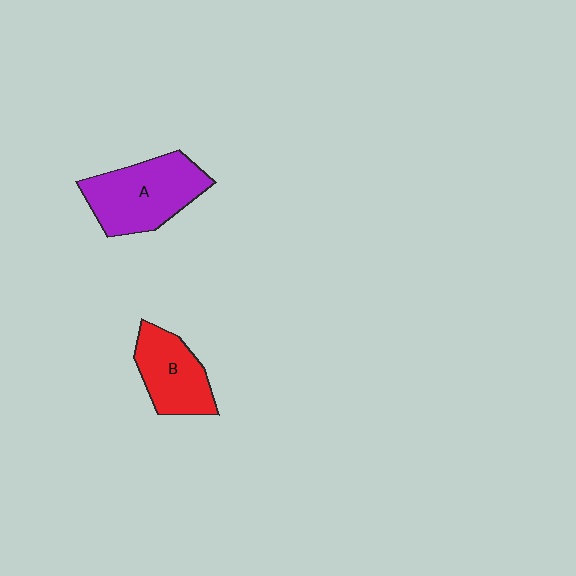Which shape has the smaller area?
Shape B (red).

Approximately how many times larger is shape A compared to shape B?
Approximately 1.4 times.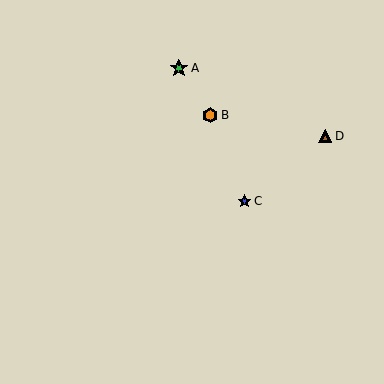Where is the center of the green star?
The center of the green star is at (179, 68).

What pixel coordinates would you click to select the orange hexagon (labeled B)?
Click at (210, 115) to select the orange hexagon B.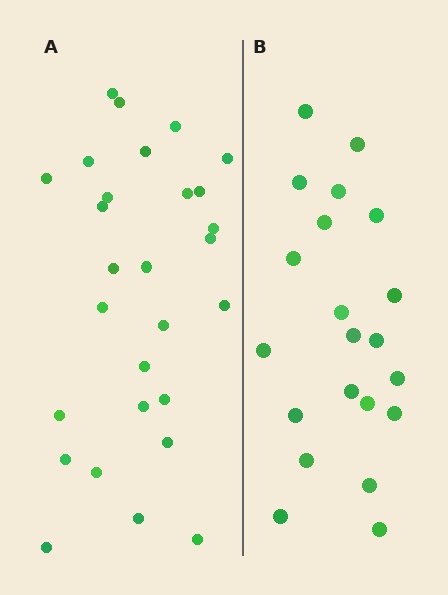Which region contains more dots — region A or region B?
Region A (the left region) has more dots.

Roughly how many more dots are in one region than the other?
Region A has roughly 8 or so more dots than region B.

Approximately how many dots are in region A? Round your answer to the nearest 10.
About 30 dots. (The exact count is 28, which rounds to 30.)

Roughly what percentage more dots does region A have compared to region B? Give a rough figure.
About 35% more.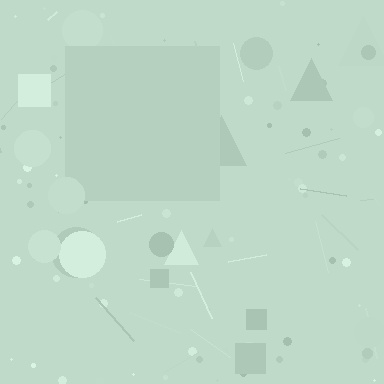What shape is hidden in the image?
A square is hidden in the image.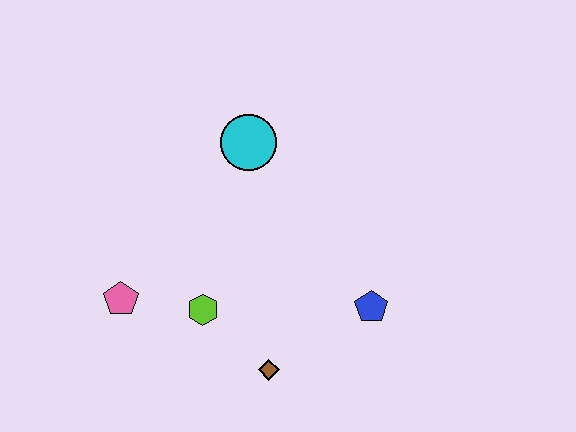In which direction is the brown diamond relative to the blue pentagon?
The brown diamond is to the left of the blue pentagon.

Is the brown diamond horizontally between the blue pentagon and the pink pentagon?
Yes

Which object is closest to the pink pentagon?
The lime hexagon is closest to the pink pentagon.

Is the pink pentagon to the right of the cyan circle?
No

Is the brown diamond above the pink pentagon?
No